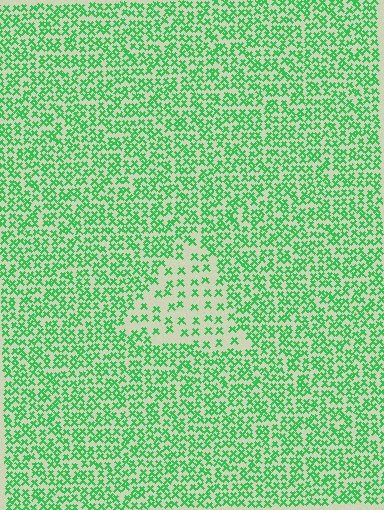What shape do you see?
I see a triangle.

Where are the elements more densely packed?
The elements are more densely packed outside the triangle boundary.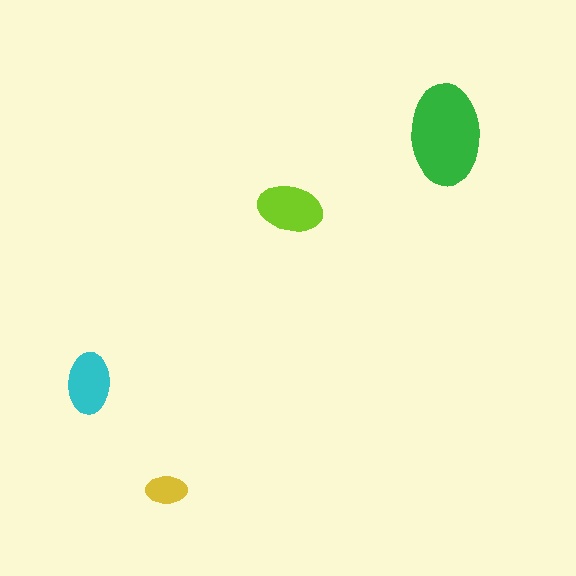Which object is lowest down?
The yellow ellipse is bottommost.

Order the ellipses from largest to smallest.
the green one, the lime one, the cyan one, the yellow one.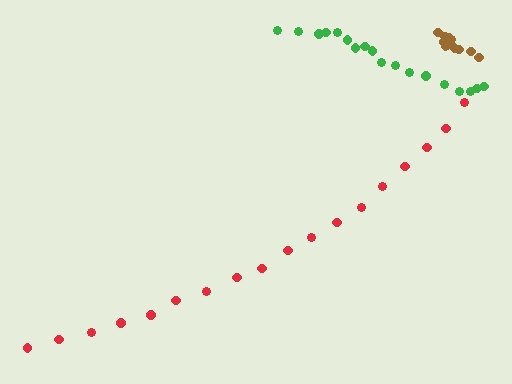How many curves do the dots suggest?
There are 3 distinct paths.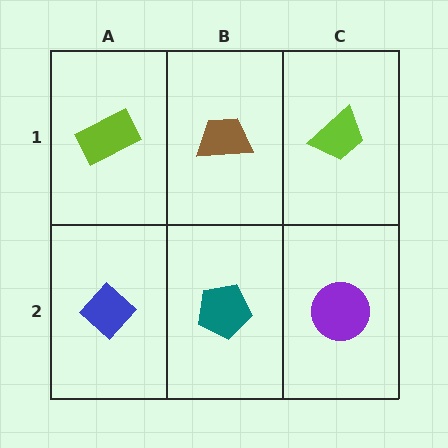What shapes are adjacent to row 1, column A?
A blue diamond (row 2, column A), a brown trapezoid (row 1, column B).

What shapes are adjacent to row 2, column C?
A lime trapezoid (row 1, column C), a teal pentagon (row 2, column B).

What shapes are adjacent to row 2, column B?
A brown trapezoid (row 1, column B), a blue diamond (row 2, column A), a purple circle (row 2, column C).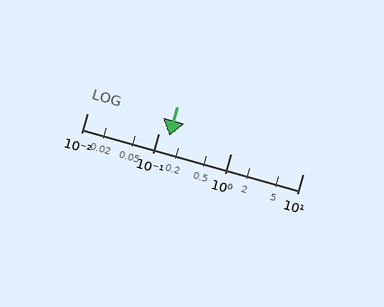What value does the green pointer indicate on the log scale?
The pointer indicates approximately 0.14.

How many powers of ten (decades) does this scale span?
The scale spans 3 decades, from 0.01 to 10.